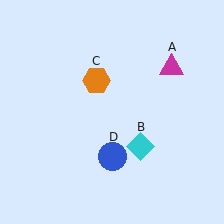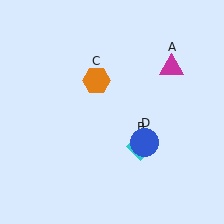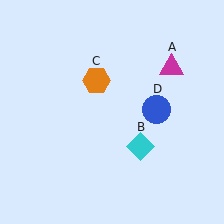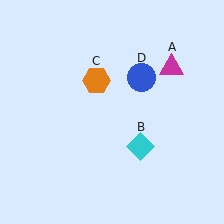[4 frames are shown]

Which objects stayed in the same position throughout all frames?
Magenta triangle (object A) and cyan diamond (object B) and orange hexagon (object C) remained stationary.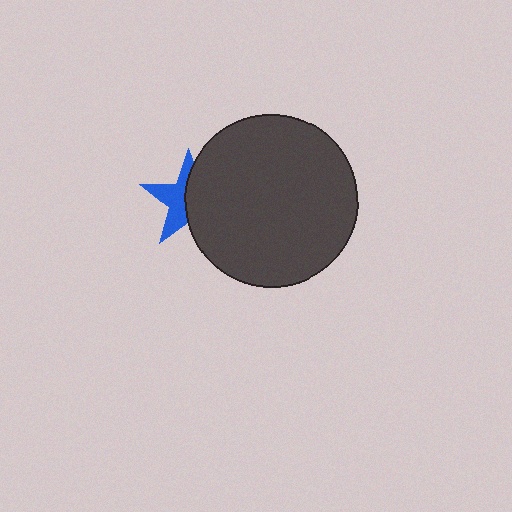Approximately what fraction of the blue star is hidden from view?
Roughly 53% of the blue star is hidden behind the dark gray circle.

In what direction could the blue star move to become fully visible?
The blue star could move left. That would shift it out from behind the dark gray circle entirely.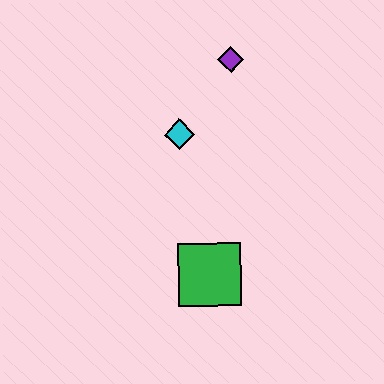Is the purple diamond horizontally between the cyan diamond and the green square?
No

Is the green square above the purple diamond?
No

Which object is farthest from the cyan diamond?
The green square is farthest from the cyan diamond.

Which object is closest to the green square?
The cyan diamond is closest to the green square.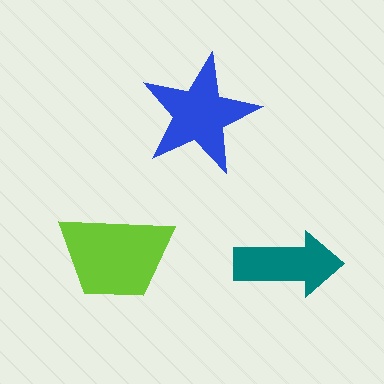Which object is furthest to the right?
The teal arrow is rightmost.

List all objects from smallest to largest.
The teal arrow, the blue star, the lime trapezoid.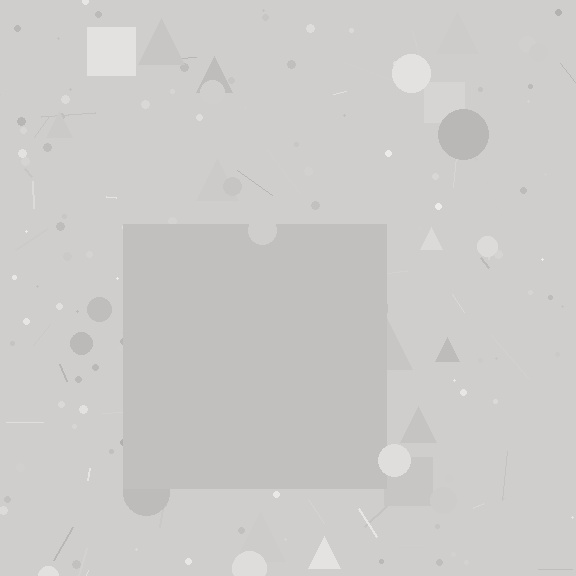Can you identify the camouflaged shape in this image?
The camouflaged shape is a square.